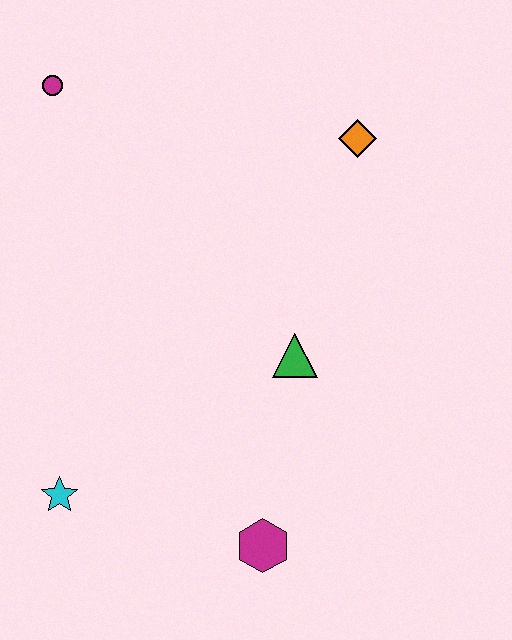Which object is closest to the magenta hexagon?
The green triangle is closest to the magenta hexagon.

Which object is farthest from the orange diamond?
The cyan star is farthest from the orange diamond.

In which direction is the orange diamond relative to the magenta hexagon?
The orange diamond is above the magenta hexagon.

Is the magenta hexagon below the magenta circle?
Yes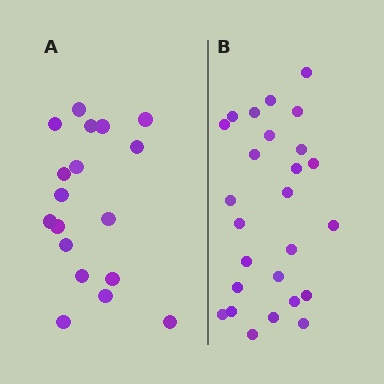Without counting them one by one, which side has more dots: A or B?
Region B (the right region) has more dots.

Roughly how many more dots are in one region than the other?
Region B has roughly 8 or so more dots than region A.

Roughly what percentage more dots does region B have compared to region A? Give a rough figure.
About 45% more.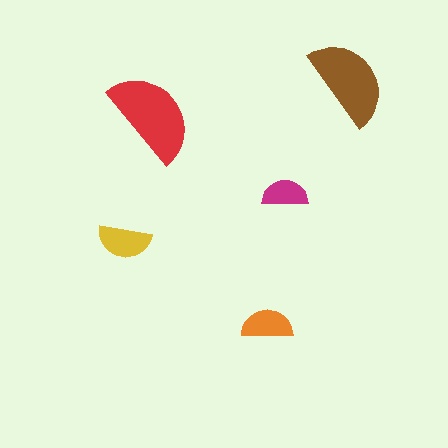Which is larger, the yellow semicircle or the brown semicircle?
The brown one.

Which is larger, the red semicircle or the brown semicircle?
The red one.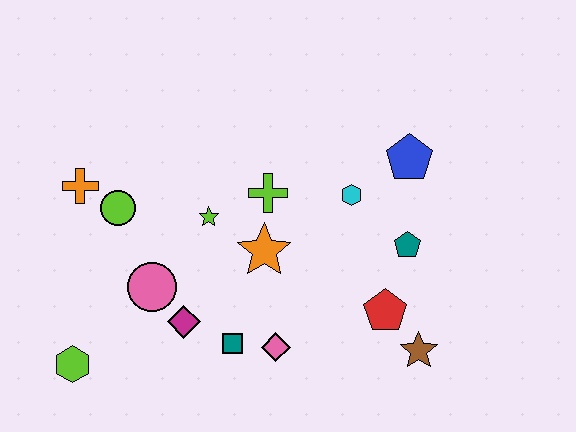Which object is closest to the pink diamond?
The teal square is closest to the pink diamond.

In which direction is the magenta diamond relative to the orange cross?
The magenta diamond is below the orange cross.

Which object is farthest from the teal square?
The blue pentagon is farthest from the teal square.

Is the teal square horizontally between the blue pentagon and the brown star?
No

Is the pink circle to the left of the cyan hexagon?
Yes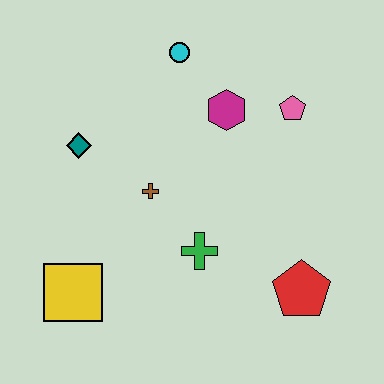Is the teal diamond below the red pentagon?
No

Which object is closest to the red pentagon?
The green cross is closest to the red pentagon.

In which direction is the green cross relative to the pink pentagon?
The green cross is below the pink pentagon.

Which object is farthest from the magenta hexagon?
The yellow square is farthest from the magenta hexagon.